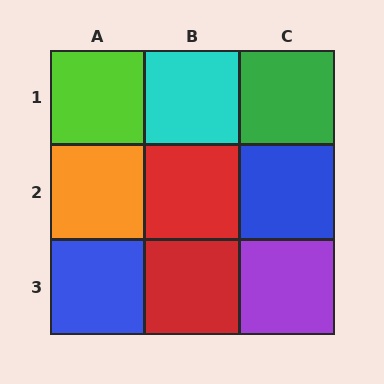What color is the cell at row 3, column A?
Blue.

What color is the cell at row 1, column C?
Green.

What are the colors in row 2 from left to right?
Orange, red, blue.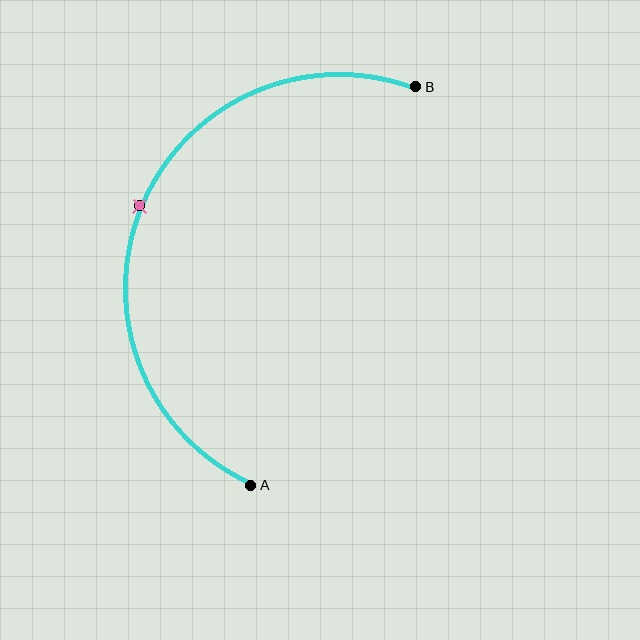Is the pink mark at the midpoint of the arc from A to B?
Yes. The pink mark lies on the arc at equal arc-length from both A and B — it is the arc midpoint.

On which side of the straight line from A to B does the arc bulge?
The arc bulges to the left of the straight line connecting A and B.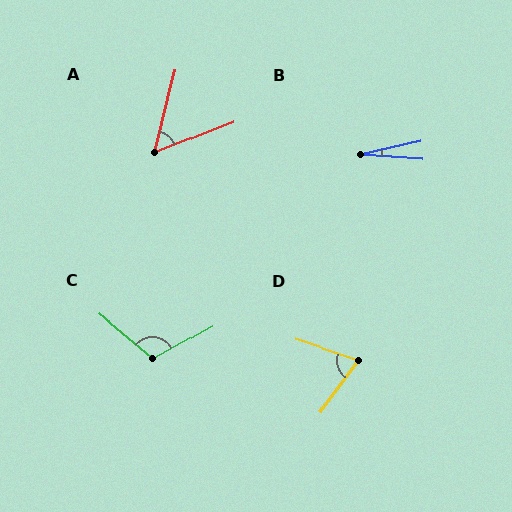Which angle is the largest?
C, at approximately 111 degrees.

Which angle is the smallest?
B, at approximately 17 degrees.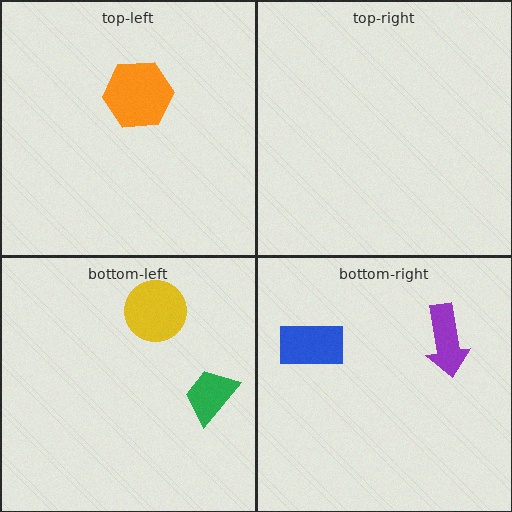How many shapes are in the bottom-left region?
2.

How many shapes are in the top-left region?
1.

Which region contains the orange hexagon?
The top-left region.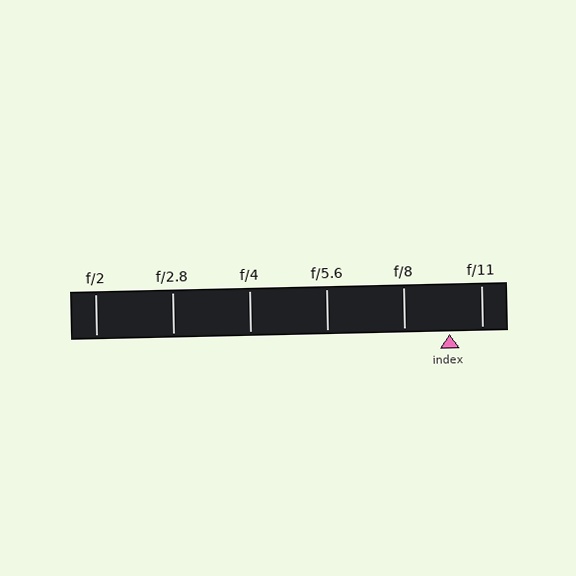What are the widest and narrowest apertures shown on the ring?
The widest aperture shown is f/2 and the narrowest is f/11.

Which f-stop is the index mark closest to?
The index mark is closest to f/11.